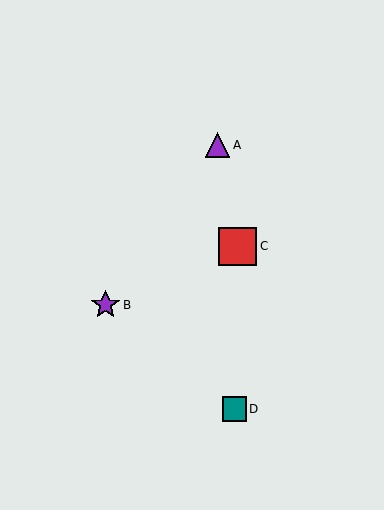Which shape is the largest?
The red square (labeled C) is the largest.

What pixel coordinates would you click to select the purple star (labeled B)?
Click at (106, 305) to select the purple star B.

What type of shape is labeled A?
Shape A is a purple triangle.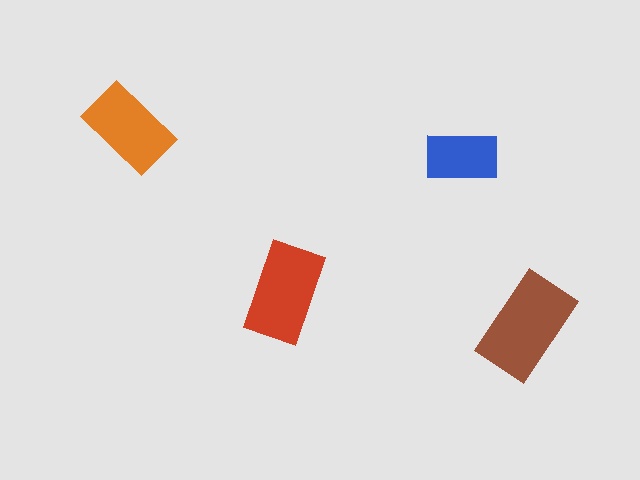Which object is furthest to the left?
The orange rectangle is leftmost.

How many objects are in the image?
There are 4 objects in the image.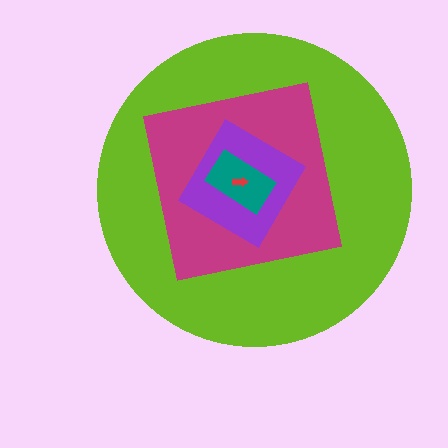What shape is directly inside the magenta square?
The purple diamond.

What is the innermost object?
The red arrow.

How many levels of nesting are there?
5.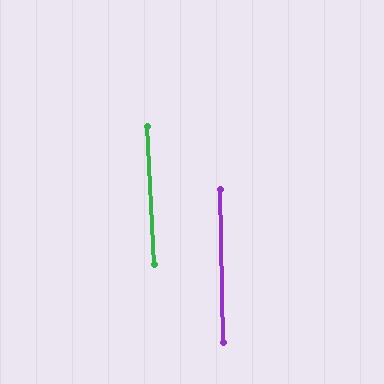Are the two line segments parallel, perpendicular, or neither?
Parallel — their directions differ by only 1.6°.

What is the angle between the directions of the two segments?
Approximately 2 degrees.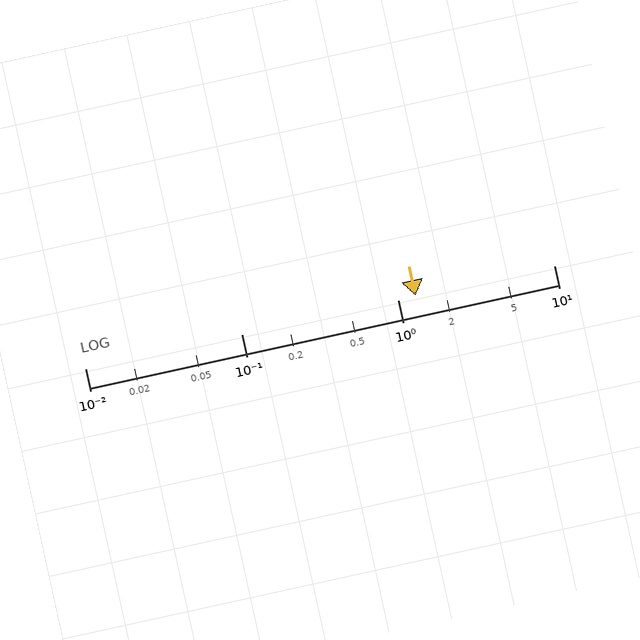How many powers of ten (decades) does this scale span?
The scale spans 3 decades, from 0.01 to 10.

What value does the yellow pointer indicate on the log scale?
The pointer indicates approximately 1.3.